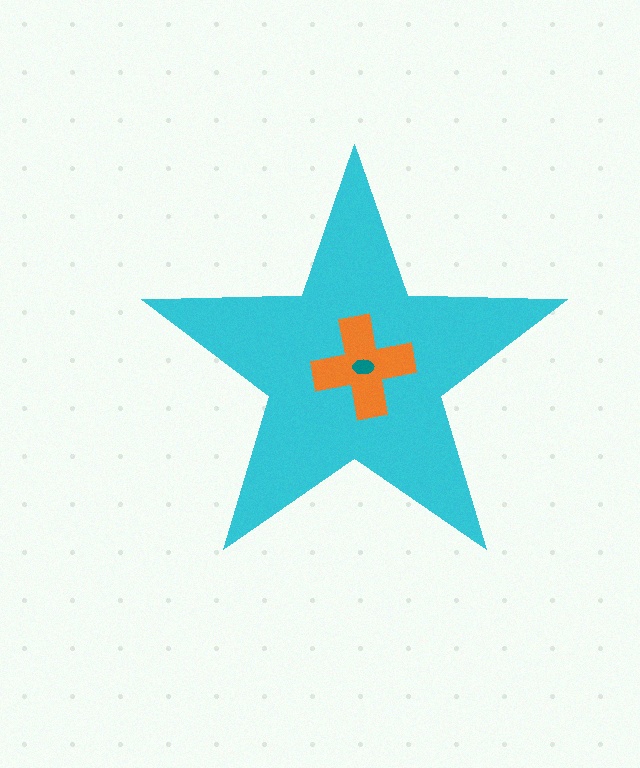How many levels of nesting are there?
3.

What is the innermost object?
The teal ellipse.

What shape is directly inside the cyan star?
The orange cross.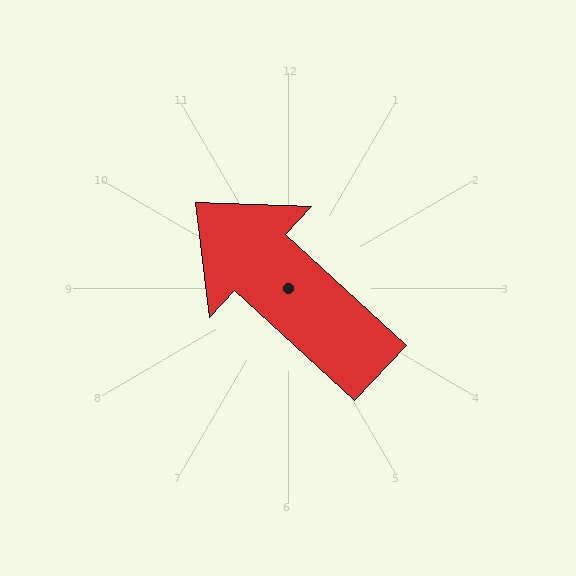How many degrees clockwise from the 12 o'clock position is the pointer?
Approximately 313 degrees.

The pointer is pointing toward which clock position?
Roughly 10 o'clock.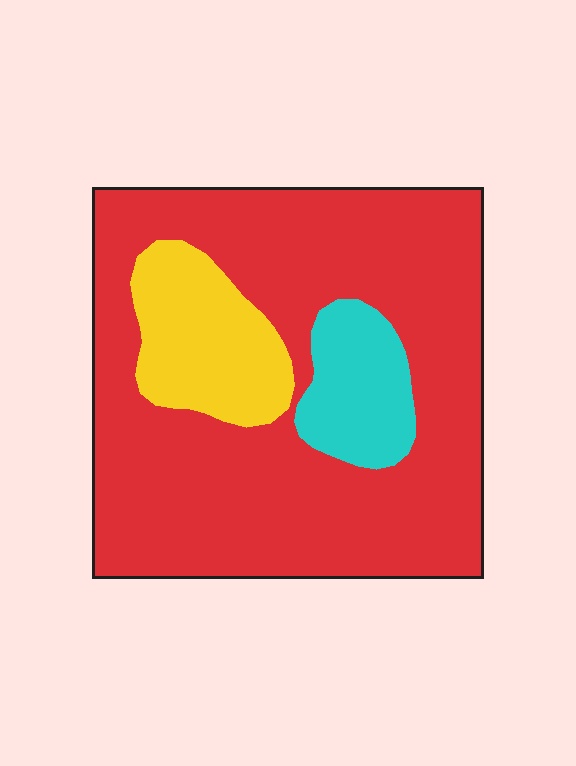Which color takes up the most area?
Red, at roughly 75%.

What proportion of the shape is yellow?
Yellow takes up about one eighth (1/8) of the shape.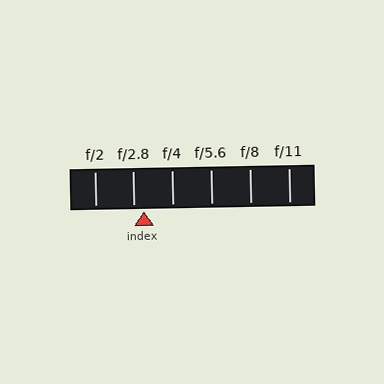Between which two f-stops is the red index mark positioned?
The index mark is between f/2.8 and f/4.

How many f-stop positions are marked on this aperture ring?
There are 6 f-stop positions marked.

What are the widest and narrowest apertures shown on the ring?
The widest aperture shown is f/2 and the narrowest is f/11.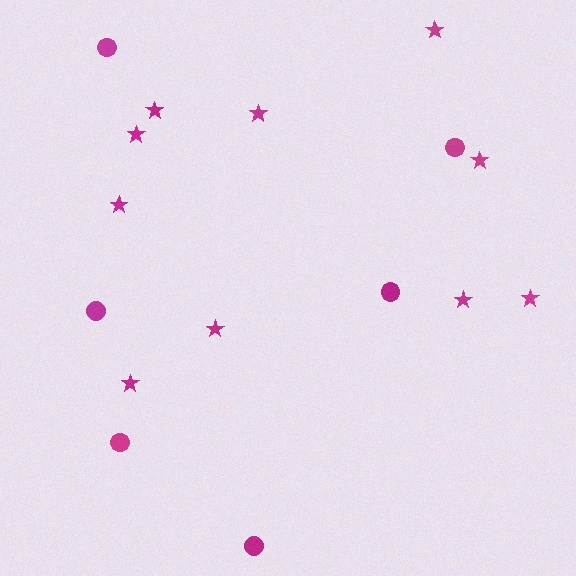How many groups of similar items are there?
There are 2 groups: one group of circles (6) and one group of stars (10).